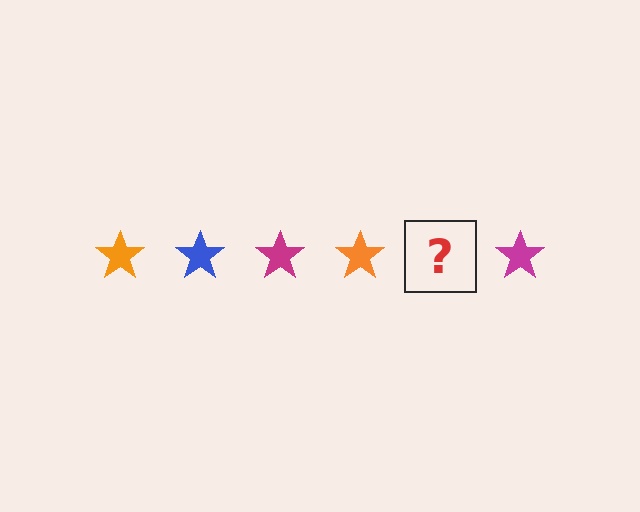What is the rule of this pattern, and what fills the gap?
The rule is that the pattern cycles through orange, blue, magenta stars. The gap should be filled with a blue star.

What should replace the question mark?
The question mark should be replaced with a blue star.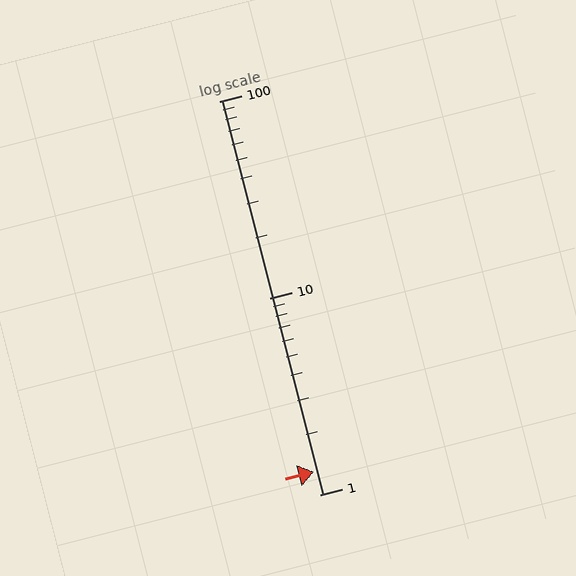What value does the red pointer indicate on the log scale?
The pointer indicates approximately 1.3.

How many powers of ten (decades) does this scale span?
The scale spans 2 decades, from 1 to 100.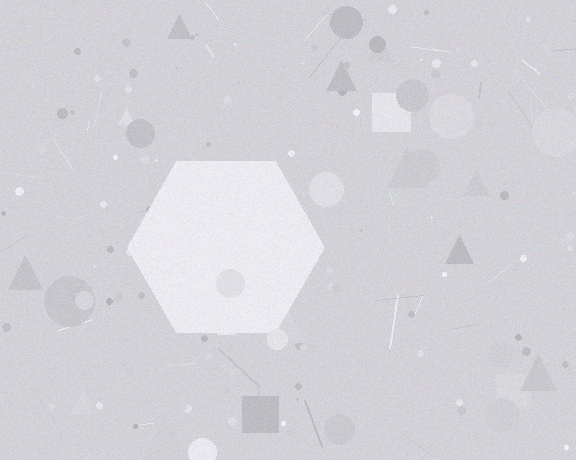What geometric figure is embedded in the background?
A hexagon is embedded in the background.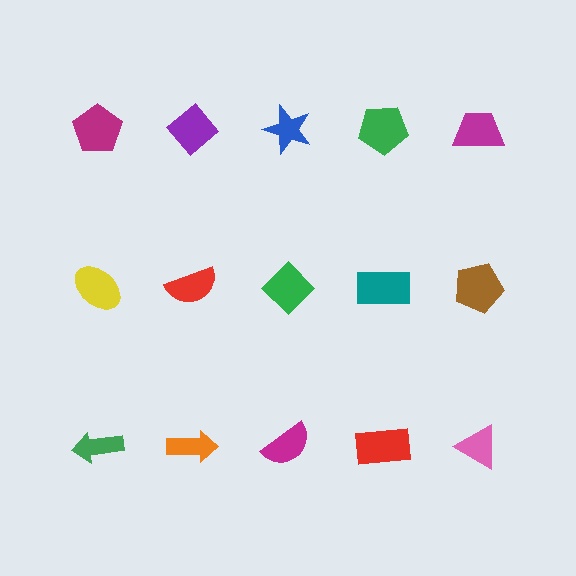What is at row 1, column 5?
A magenta trapezoid.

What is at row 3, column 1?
A green arrow.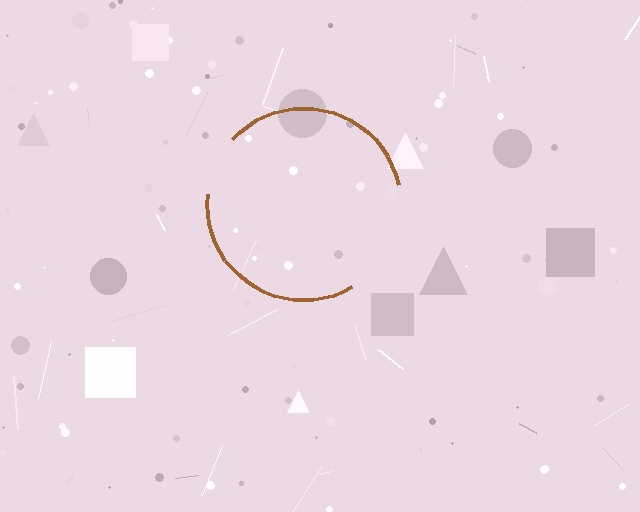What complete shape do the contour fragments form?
The contour fragments form a circle.